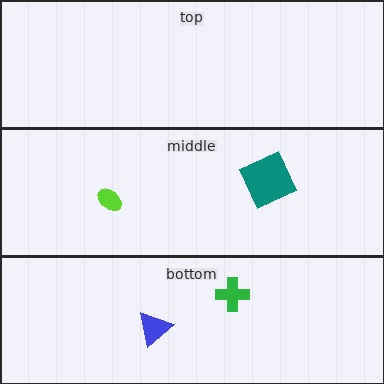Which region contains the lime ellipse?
The middle region.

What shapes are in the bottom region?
The blue triangle, the green cross.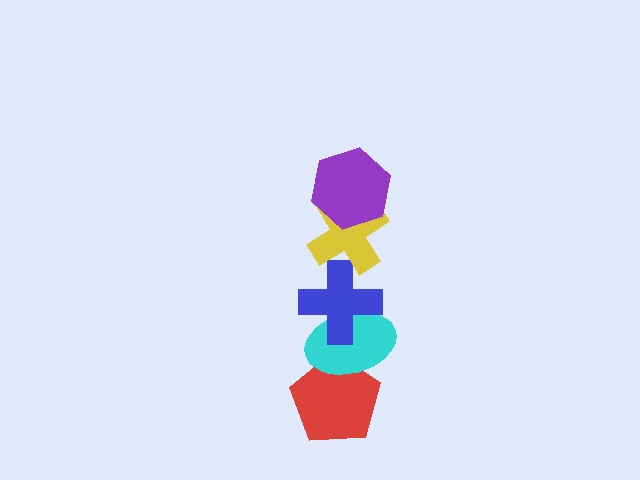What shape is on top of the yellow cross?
The purple hexagon is on top of the yellow cross.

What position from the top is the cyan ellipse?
The cyan ellipse is 4th from the top.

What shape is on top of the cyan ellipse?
The blue cross is on top of the cyan ellipse.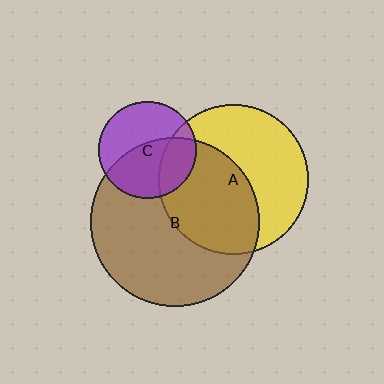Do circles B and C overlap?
Yes.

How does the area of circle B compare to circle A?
Approximately 1.3 times.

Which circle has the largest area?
Circle B (brown).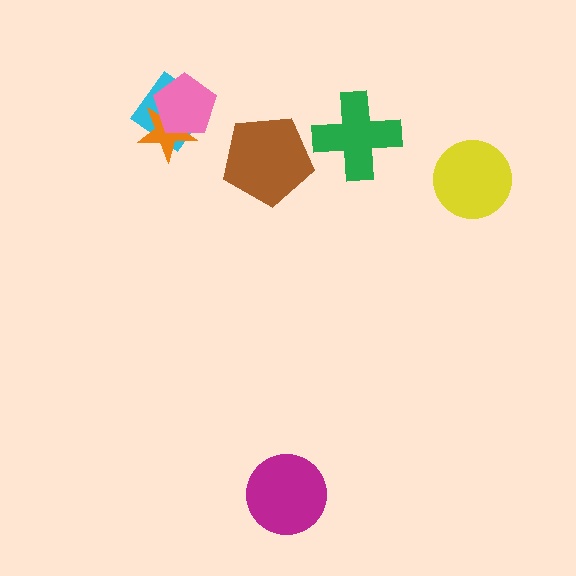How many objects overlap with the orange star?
2 objects overlap with the orange star.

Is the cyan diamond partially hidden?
Yes, it is partially covered by another shape.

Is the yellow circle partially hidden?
No, no other shape covers it.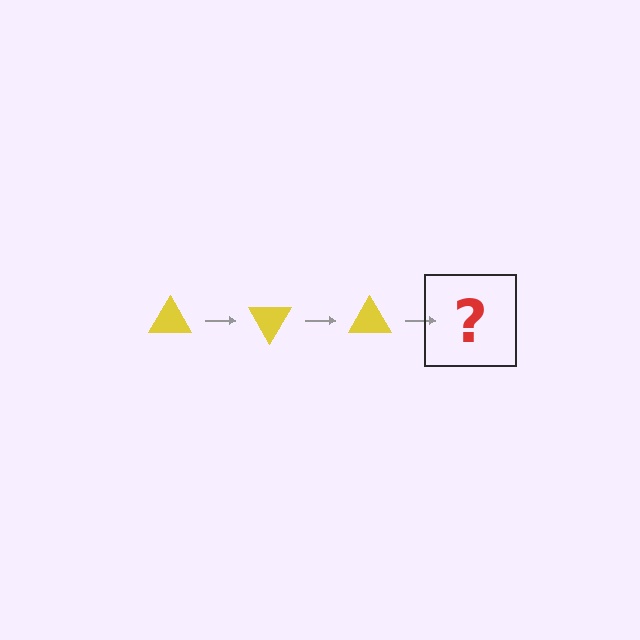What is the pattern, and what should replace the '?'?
The pattern is that the triangle rotates 60 degrees each step. The '?' should be a yellow triangle rotated 180 degrees.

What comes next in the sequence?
The next element should be a yellow triangle rotated 180 degrees.